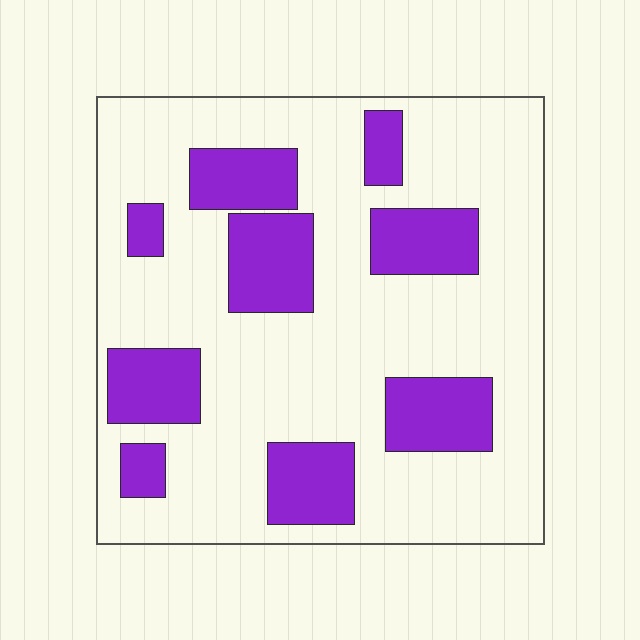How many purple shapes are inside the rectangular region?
9.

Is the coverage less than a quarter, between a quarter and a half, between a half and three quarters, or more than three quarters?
Between a quarter and a half.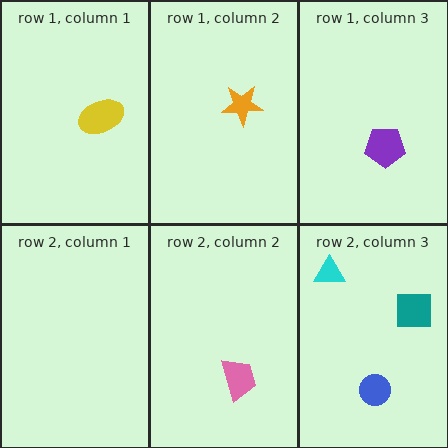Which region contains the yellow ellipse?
The row 1, column 1 region.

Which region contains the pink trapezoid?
The row 2, column 2 region.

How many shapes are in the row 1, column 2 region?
1.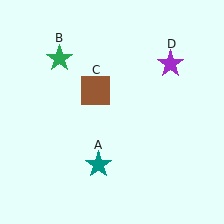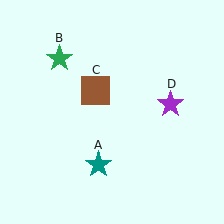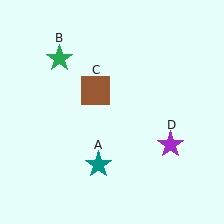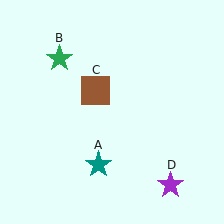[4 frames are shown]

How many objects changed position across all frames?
1 object changed position: purple star (object D).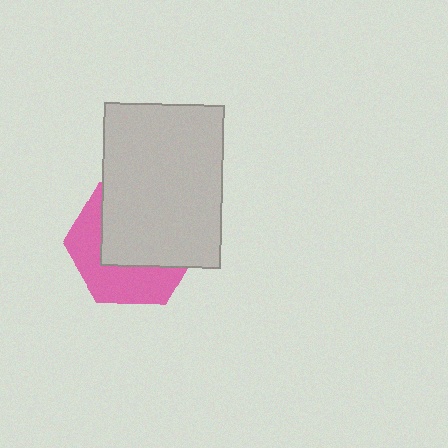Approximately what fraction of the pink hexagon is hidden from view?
Roughly 58% of the pink hexagon is hidden behind the light gray rectangle.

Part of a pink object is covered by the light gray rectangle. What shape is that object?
It is a hexagon.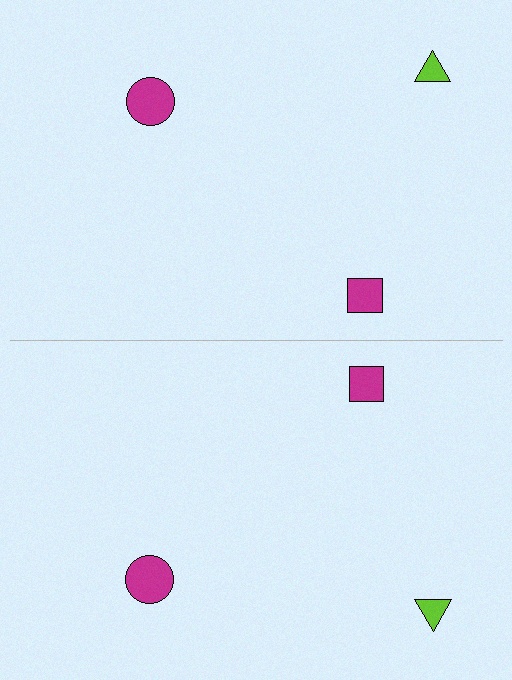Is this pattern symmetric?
Yes, this pattern has bilateral (reflection) symmetry.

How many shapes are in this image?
There are 6 shapes in this image.